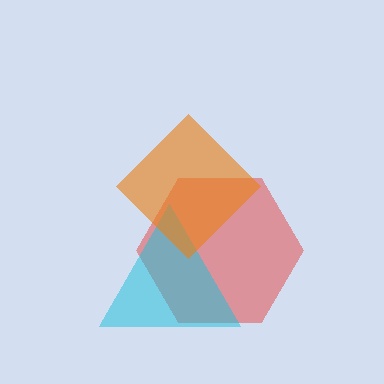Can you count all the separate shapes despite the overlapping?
Yes, there are 3 separate shapes.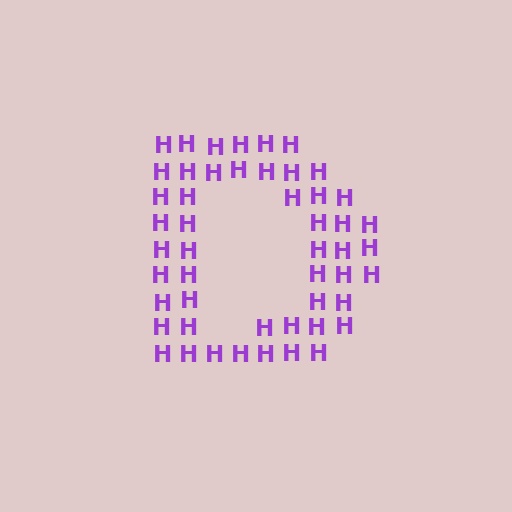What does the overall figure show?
The overall figure shows the letter D.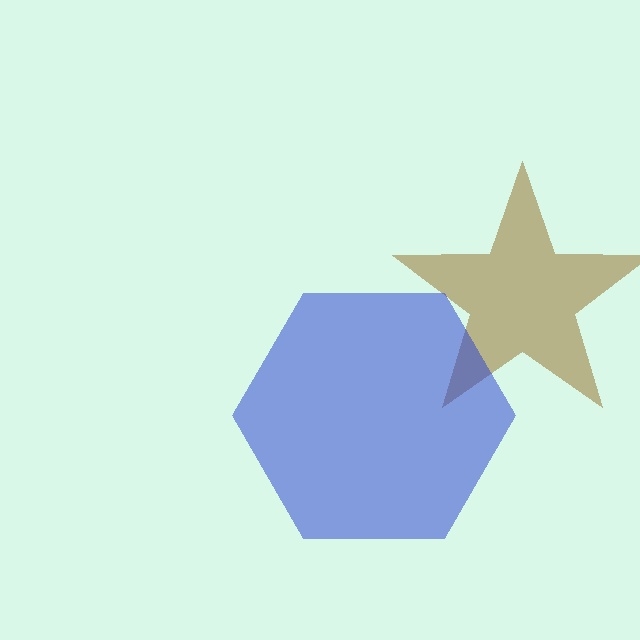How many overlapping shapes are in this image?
There are 2 overlapping shapes in the image.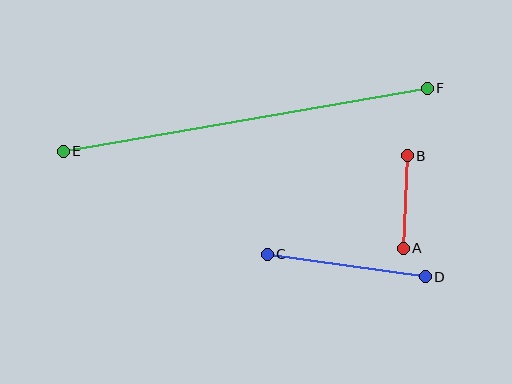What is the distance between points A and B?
The distance is approximately 93 pixels.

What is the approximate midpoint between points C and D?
The midpoint is at approximately (346, 266) pixels.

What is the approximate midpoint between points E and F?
The midpoint is at approximately (245, 120) pixels.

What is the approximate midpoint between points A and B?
The midpoint is at approximately (405, 202) pixels.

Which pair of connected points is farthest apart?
Points E and F are farthest apart.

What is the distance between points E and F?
The distance is approximately 369 pixels.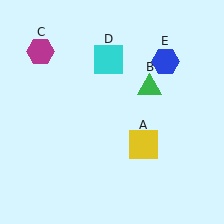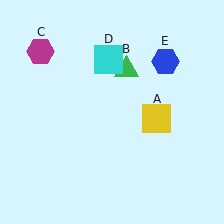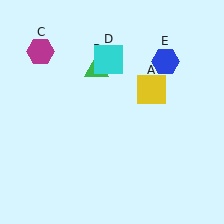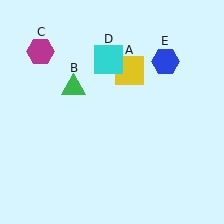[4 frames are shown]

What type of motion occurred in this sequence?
The yellow square (object A), green triangle (object B) rotated counterclockwise around the center of the scene.